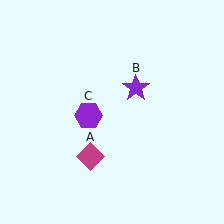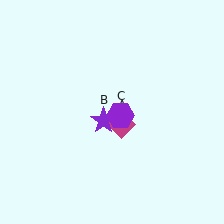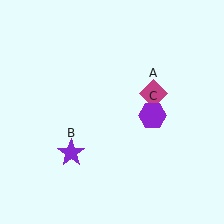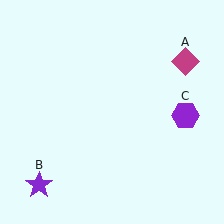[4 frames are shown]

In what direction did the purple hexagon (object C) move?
The purple hexagon (object C) moved right.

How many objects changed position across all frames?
3 objects changed position: magenta diamond (object A), purple star (object B), purple hexagon (object C).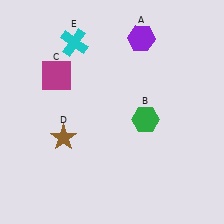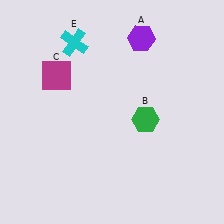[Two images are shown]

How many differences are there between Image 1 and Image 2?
There is 1 difference between the two images.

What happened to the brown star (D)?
The brown star (D) was removed in Image 2. It was in the bottom-left area of Image 1.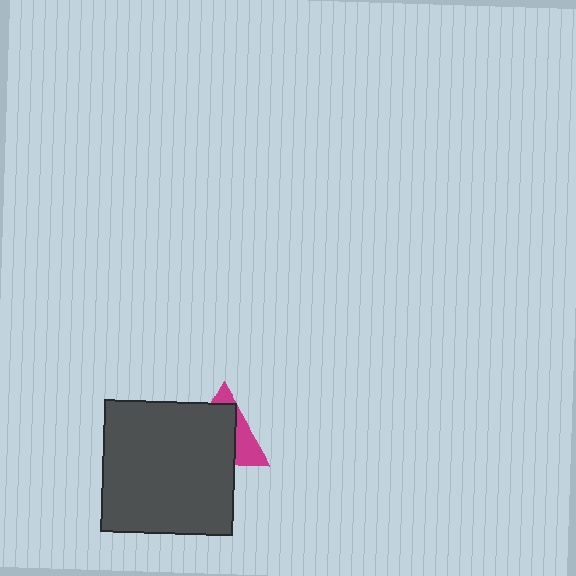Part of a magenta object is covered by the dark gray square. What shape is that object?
It is a triangle.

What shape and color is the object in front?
The object in front is a dark gray square.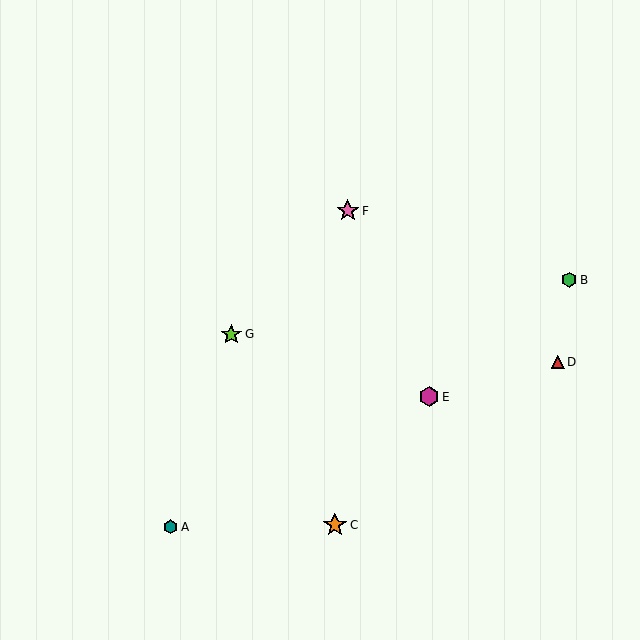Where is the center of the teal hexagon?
The center of the teal hexagon is at (171, 527).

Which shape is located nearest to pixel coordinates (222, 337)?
The lime star (labeled G) at (231, 334) is nearest to that location.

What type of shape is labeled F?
Shape F is a pink star.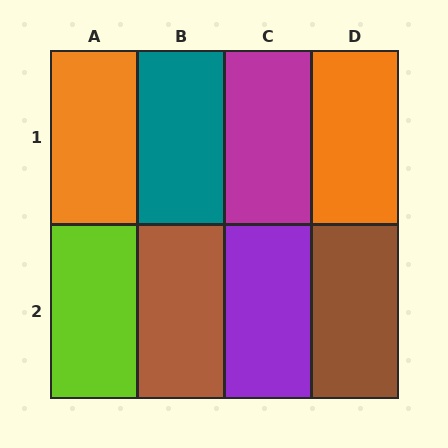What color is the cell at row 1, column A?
Orange.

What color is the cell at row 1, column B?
Teal.